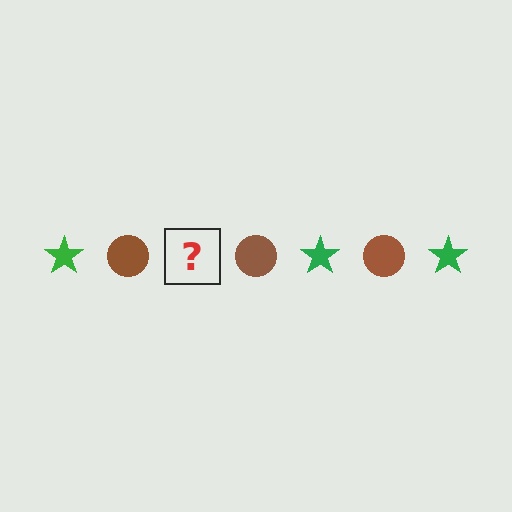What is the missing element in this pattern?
The missing element is a green star.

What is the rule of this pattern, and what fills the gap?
The rule is that the pattern alternates between green star and brown circle. The gap should be filled with a green star.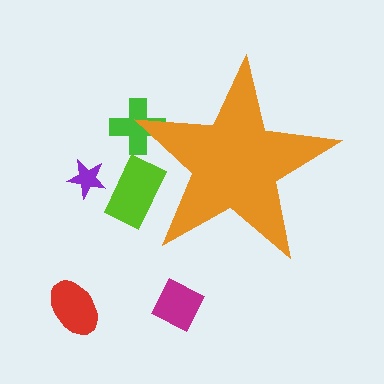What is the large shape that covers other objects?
An orange star.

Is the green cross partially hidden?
Yes, the green cross is partially hidden behind the orange star.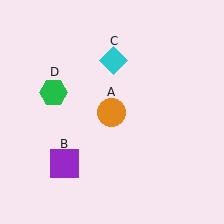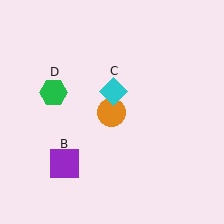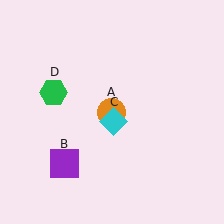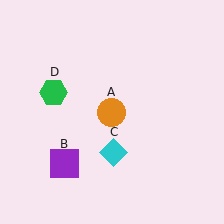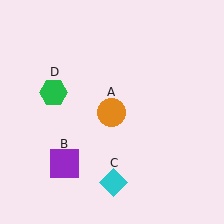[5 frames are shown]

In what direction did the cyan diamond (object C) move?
The cyan diamond (object C) moved down.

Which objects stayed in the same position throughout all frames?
Orange circle (object A) and purple square (object B) and green hexagon (object D) remained stationary.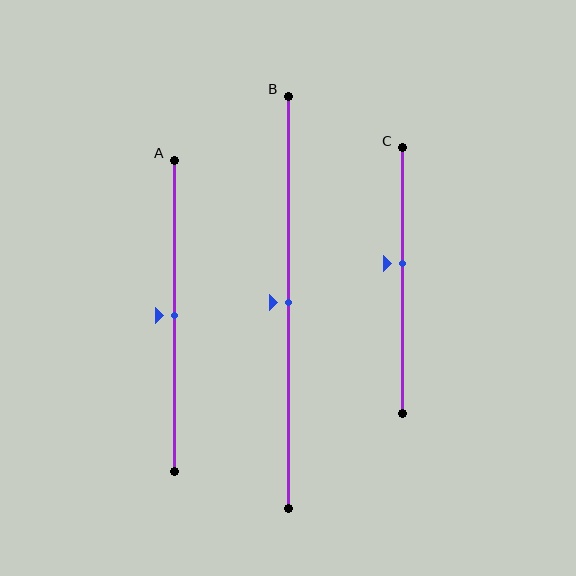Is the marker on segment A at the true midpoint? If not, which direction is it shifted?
Yes, the marker on segment A is at the true midpoint.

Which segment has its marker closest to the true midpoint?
Segment A has its marker closest to the true midpoint.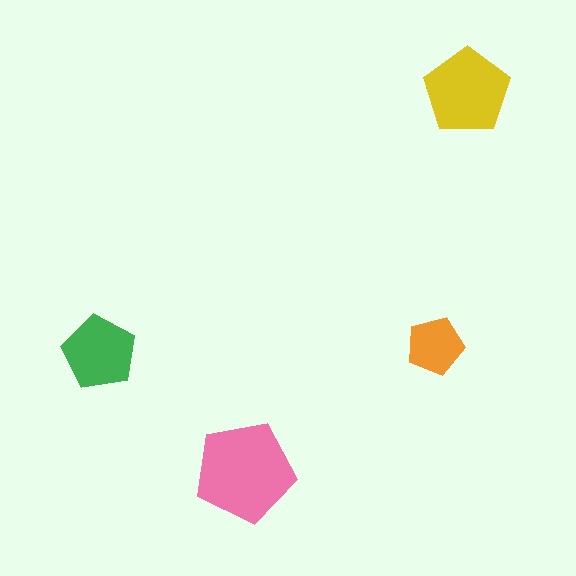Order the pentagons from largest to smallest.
the pink one, the yellow one, the green one, the orange one.